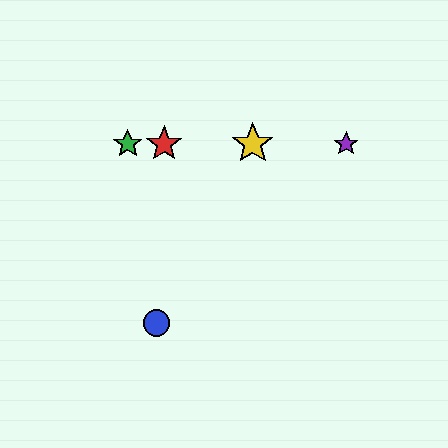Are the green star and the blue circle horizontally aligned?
No, the green star is at y≈144 and the blue circle is at y≈323.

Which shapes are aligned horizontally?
The red star, the green star, the yellow star, the purple star are aligned horizontally.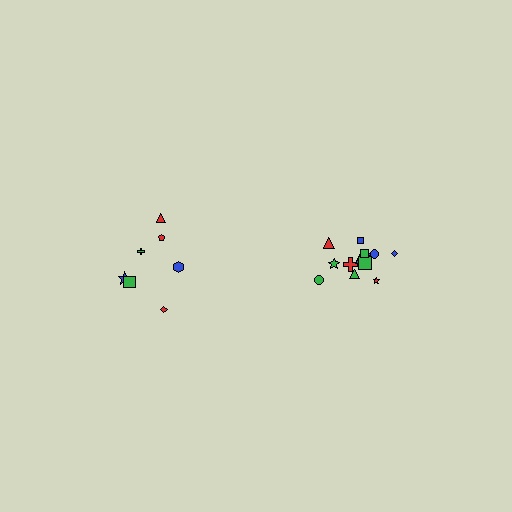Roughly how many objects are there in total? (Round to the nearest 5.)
Roughly 20 objects in total.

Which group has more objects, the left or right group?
The right group.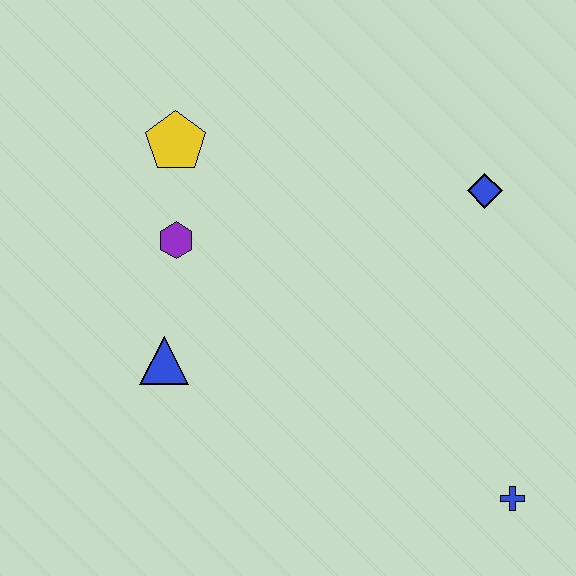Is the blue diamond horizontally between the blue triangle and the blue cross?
Yes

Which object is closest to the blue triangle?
The purple hexagon is closest to the blue triangle.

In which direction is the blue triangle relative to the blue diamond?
The blue triangle is to the left of the blue diamond.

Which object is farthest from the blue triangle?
The blue cross is farthest from the blue triangle.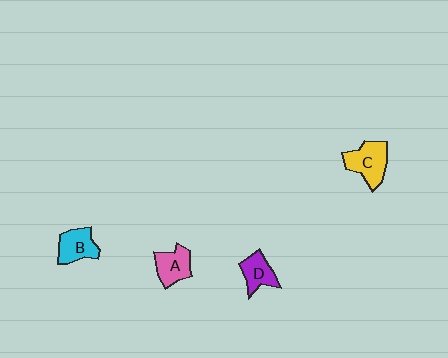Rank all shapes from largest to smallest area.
From largest to smallest: C (yellow), B (cyan), A (pink), D (purple).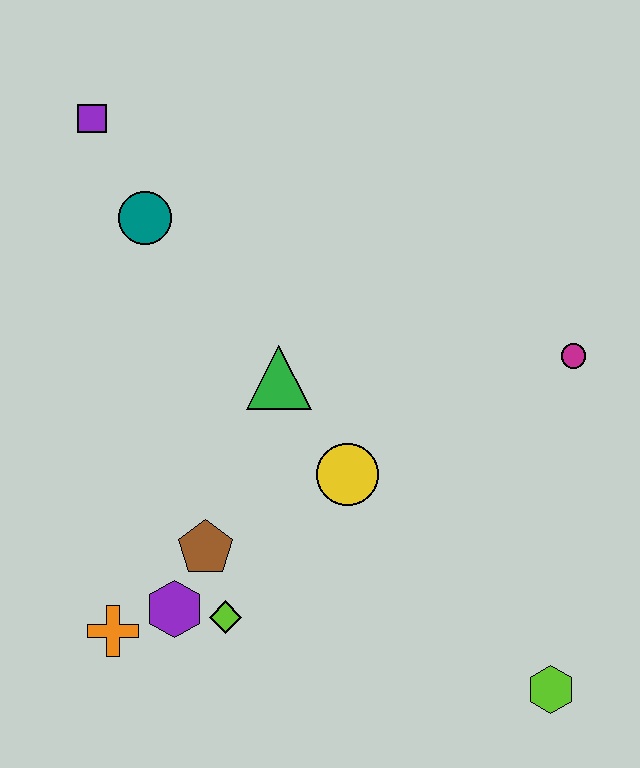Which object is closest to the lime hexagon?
The yellow circle is closest to the lime hexagon.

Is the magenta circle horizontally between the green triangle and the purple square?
No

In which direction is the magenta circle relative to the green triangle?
The magenta circle is to the right of the green triangle.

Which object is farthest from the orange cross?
The magenta circle is farthest from the orange cross.